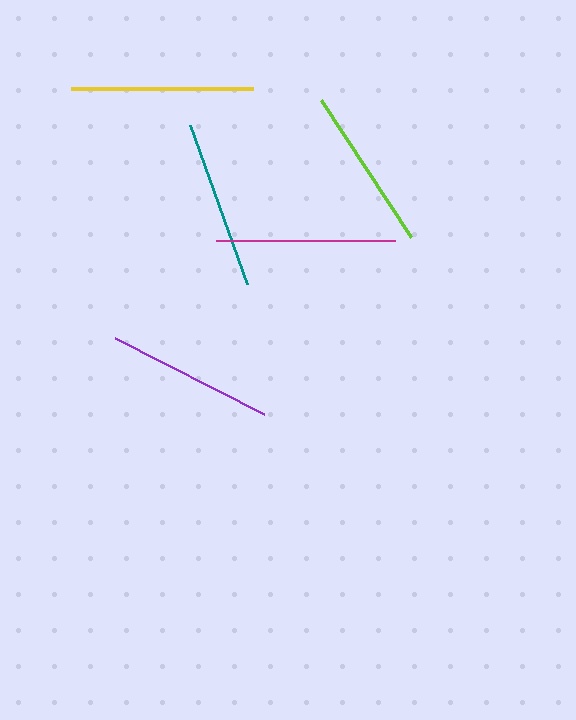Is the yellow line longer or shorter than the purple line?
The yellow line is longer than the purple line.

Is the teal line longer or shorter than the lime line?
The teal line is longer than the lime line.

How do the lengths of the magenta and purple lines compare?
The magenta and purple lines are approximately the same length.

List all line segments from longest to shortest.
From longest to shortest: yellow, magenta, teal, purple, lime.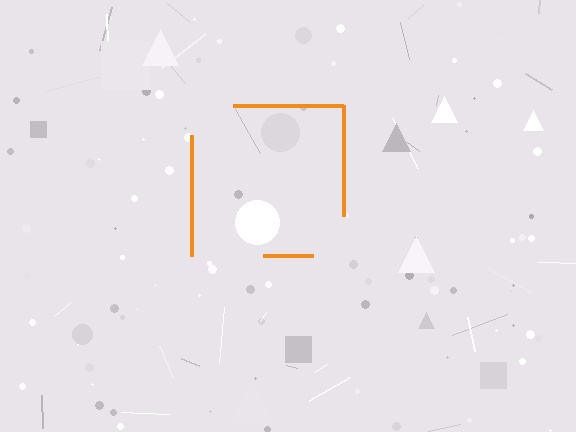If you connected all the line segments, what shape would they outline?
They would outline a square.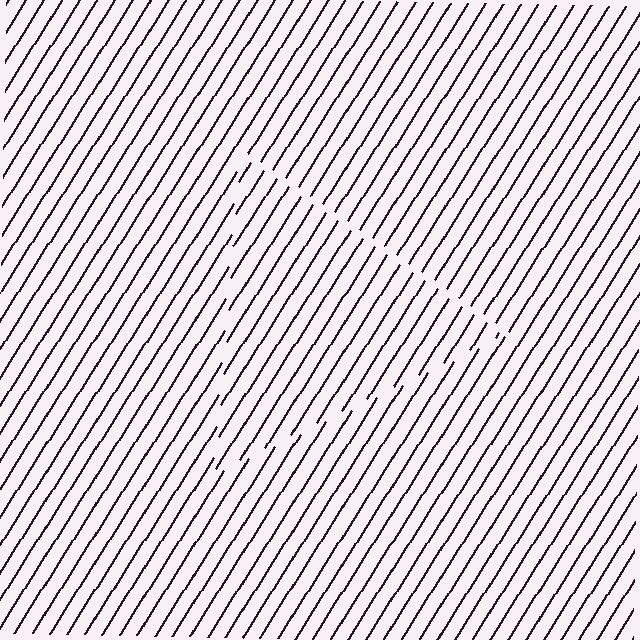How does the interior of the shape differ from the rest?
The interior of the shape contains the same grating, shifted by half a period — the contour is defined by the phase discontinuity where line-ends from the inner and outer gratings abut.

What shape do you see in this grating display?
An illusory triangle. The interior of the shape contains the same grating, shifted by half a period — the contour is defined by the phase discontinuity where line-ends from the inner and outer gratings abut.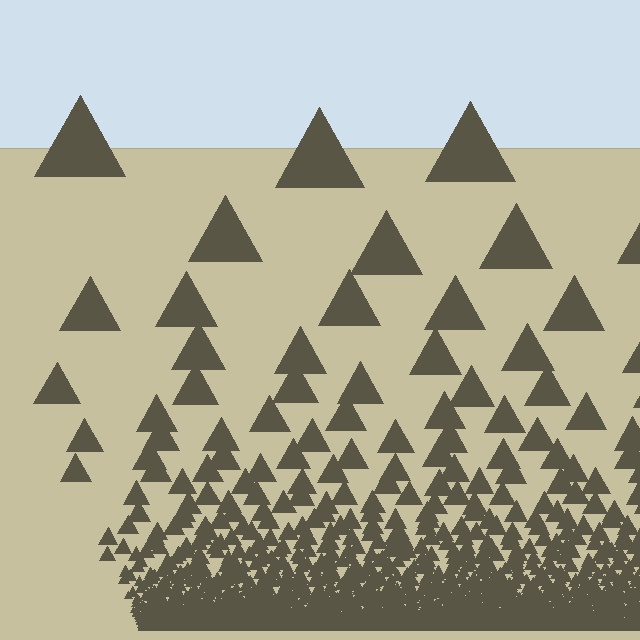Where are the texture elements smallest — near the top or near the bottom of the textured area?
Near the bottom.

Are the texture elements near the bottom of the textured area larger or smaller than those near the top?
Smaller. The gradient is inverted — elements near the bottom are smaller and denser.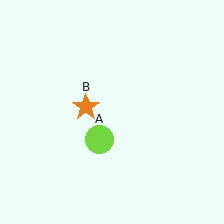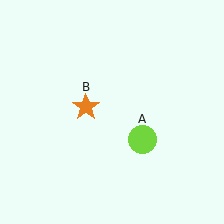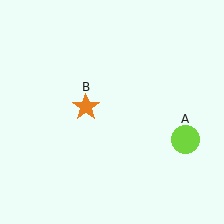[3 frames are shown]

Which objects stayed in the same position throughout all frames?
Orange star (object B) remained stationary.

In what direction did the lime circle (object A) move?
The lime circle (object A) moved right.